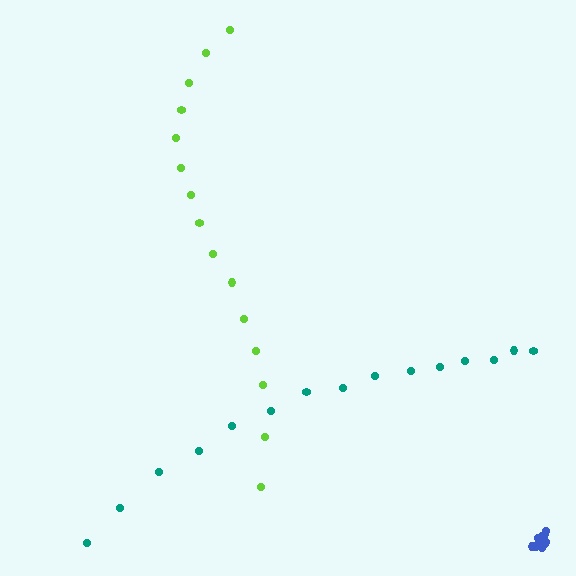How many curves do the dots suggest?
There are 3 distinct paths.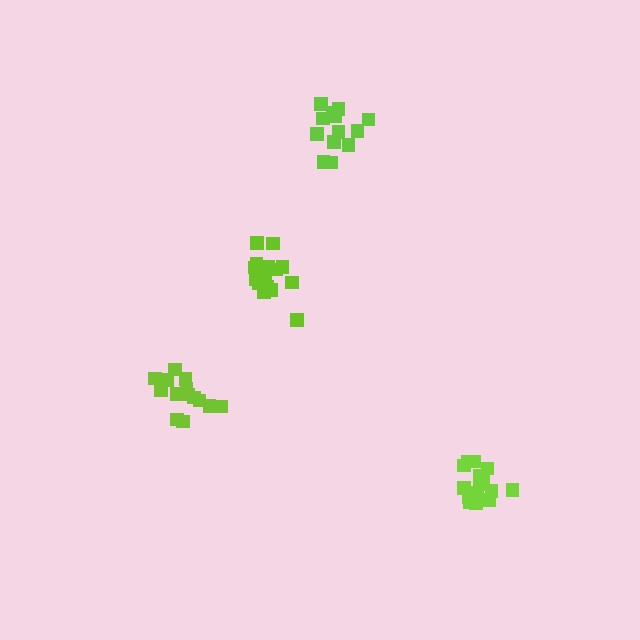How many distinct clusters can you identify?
There are 4 distinct clusters.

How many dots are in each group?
Group 1: 15 dots, Group 2: 14 dots, Group 3: 17 dots, Group 4: 13 dots (59 total).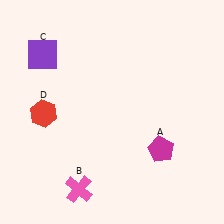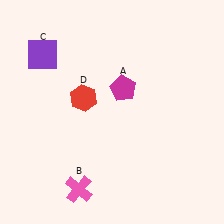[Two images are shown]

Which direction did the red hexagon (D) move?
The red hexagon (D) moved right.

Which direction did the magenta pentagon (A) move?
The magenta pentagon (A) moved up.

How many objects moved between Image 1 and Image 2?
2 objects moved between the two images.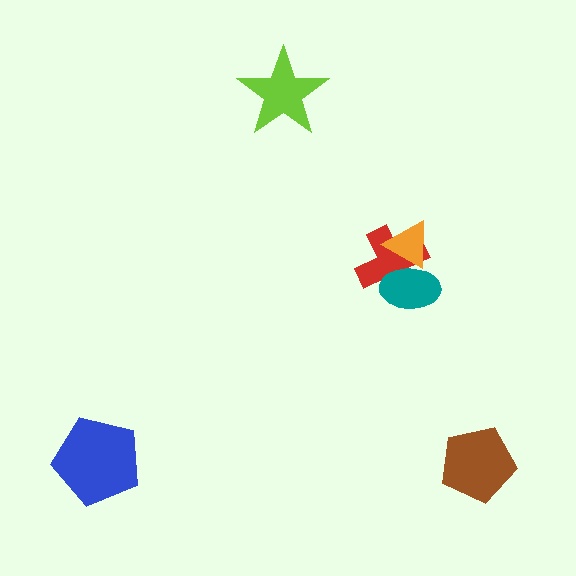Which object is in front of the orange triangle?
The teal ellipse is in front of the orange triangle.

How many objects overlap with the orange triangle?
2 objects overlap with the orange triangle.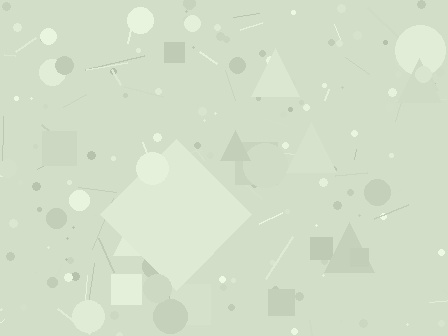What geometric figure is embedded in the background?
A diamond is embedded in the background.